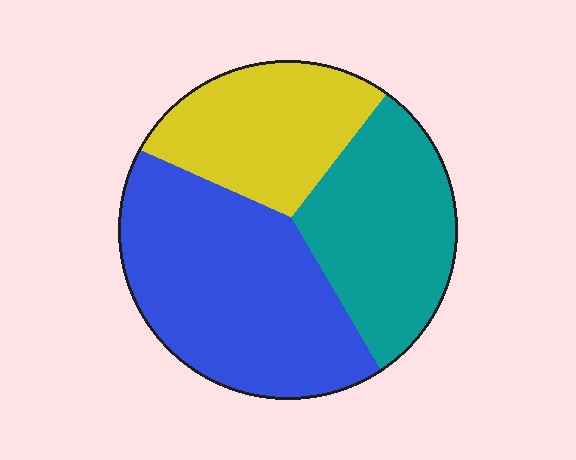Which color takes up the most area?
Blue, at roughly 45%.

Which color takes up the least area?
Yellow, at roughly 25%.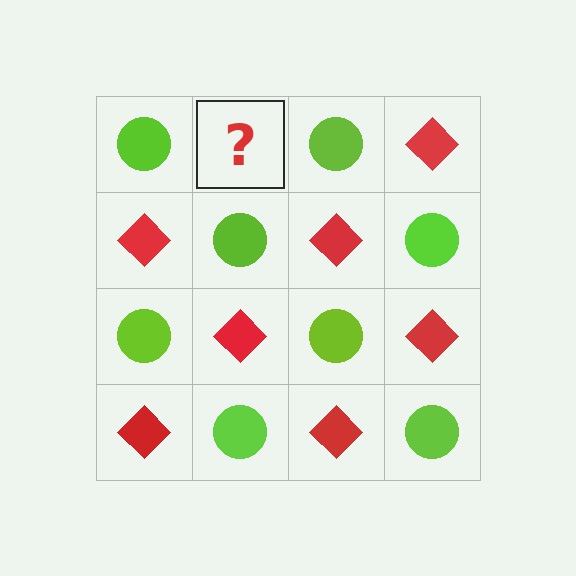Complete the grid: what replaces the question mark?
The question mark should be replaced with a red diamond.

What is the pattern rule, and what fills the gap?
The rule is that it alternates lime circle and red diamond in a checkerboard pattern. The gap should be filled with a red diamond.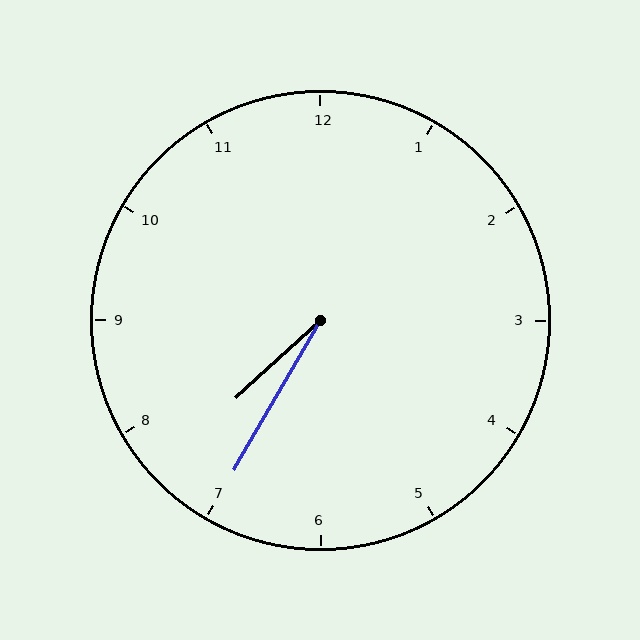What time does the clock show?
7:35.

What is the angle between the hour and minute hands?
Approximately 18 degrees.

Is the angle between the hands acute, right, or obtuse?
It is acute.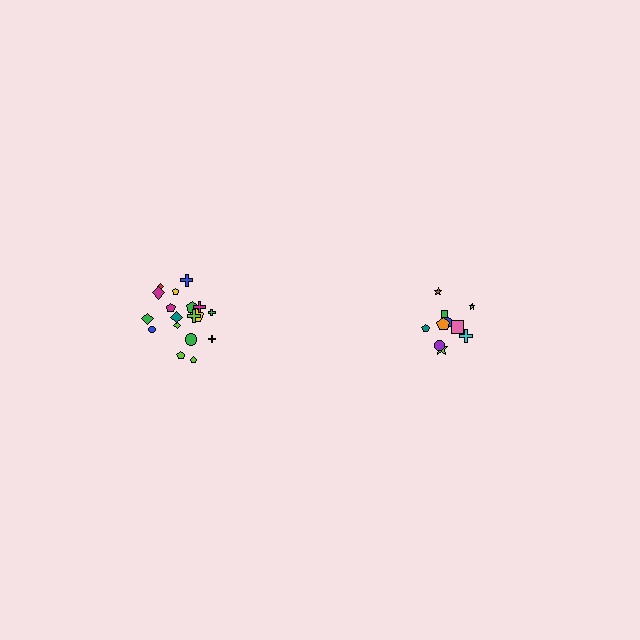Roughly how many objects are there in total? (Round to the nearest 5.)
Roughly 30 objects in total.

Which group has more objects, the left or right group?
The left group.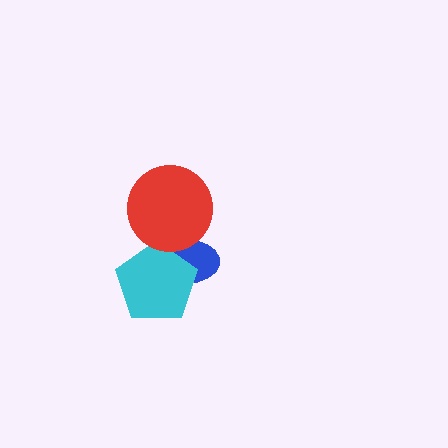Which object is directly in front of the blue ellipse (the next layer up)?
The cyan pentagon is directly in front of the blue ellipse.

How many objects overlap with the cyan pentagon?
2 objects overlap with the cyan pentagon.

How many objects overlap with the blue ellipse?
2 objects overlap with the blue ellipse.